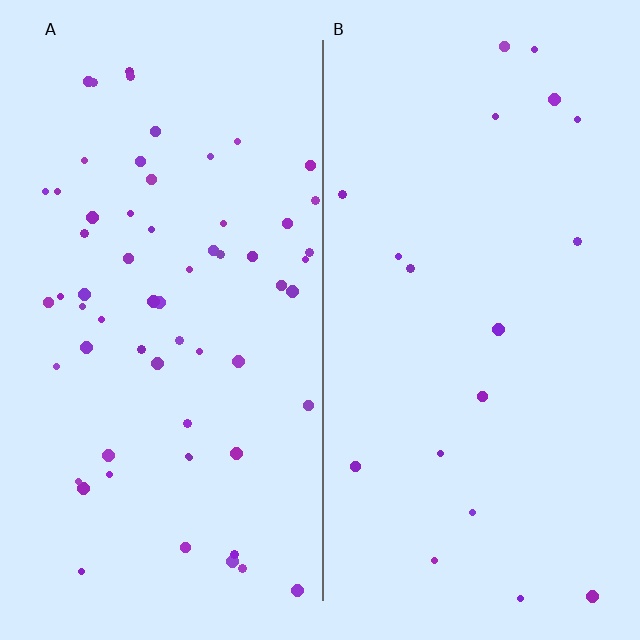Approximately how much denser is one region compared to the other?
Approximately 3.3× — region A over region B.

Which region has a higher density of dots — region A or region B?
A (the left).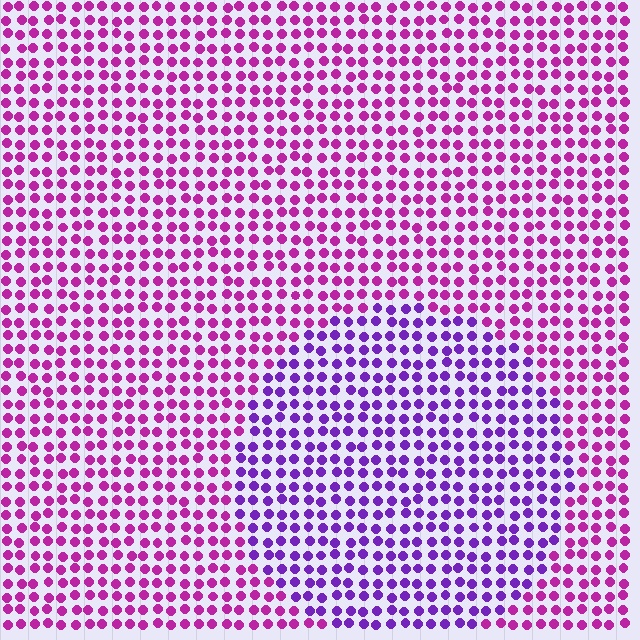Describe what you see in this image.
The image is filled with small magenta elements in a uniform arrangement. A circle-shaped region is visible where the elements are tinted to a slightly different hue, forming a subtle color boundary.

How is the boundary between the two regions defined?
The boundary is defined purely by a slight shift in hue (about 38 degrees). Spacing, size, and orientation are identical on both sides.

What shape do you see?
I see a circle.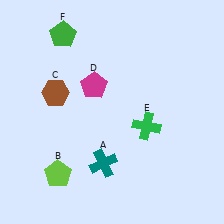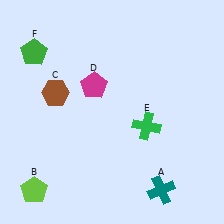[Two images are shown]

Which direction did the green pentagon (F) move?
The green pentagon (F) moved left.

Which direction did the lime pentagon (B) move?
The lime pentagon (B) moved left.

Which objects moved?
The objects that moved are: the teal cross (A), the lime pentagon (B), the green pentagon (F).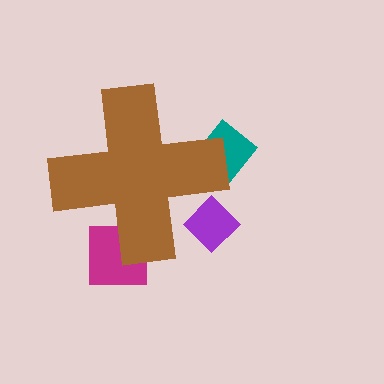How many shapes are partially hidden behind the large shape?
3 shapes are partially hidden.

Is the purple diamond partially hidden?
Yes, the purple diamond is partially hidden behind the brown cross.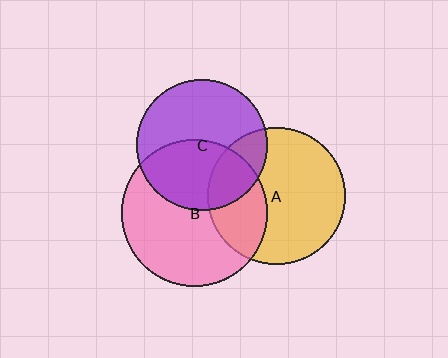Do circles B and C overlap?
Yes.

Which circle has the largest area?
Circle B (pink).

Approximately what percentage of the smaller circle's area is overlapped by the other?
Approximately 45%.